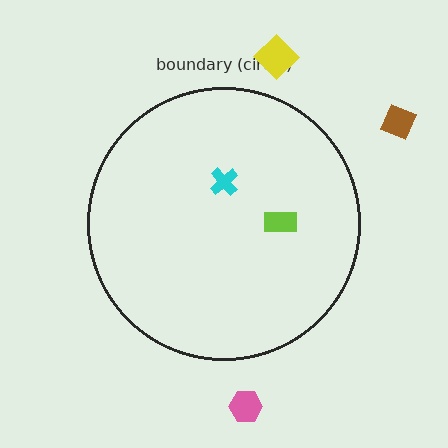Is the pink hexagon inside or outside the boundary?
Outside.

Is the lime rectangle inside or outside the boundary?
Inside.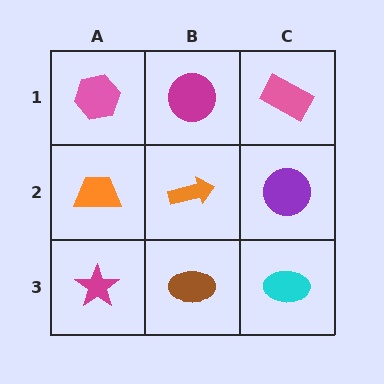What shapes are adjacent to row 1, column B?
An orange arrow (row 2, column B), a pink hexagon (row 1, column A), a pink rectangle (row 1, column C).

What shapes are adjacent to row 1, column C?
A purple circle (row 2, column C), a magenta circle (row 1, column B).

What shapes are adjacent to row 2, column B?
A magenta circle (row 1, column B), a brown ellipse (row 3, column B), an orange trapezoid (row 2, column A), a purple circle (row 2, column C).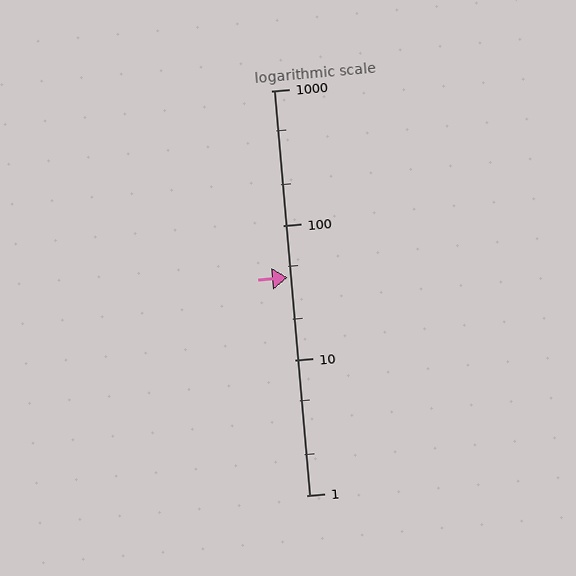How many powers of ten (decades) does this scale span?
The scale spans 3 decades, from 1 to 1000.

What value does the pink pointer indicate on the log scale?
The pointer indicates approximately 41.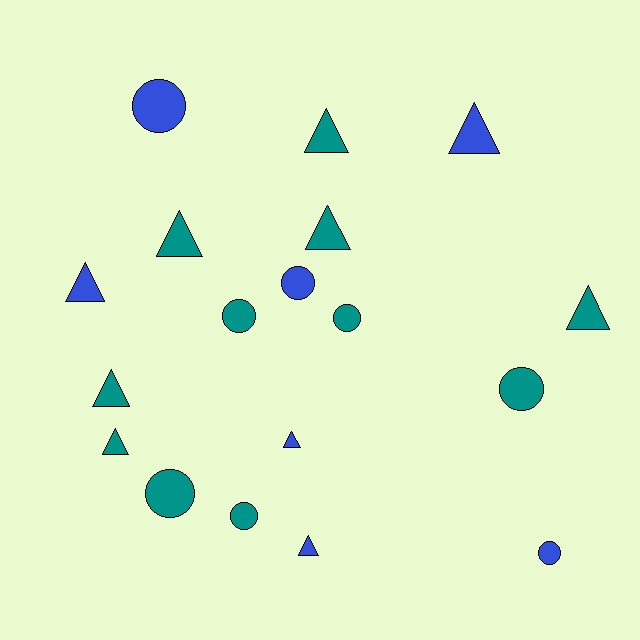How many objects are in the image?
There are 18 objects.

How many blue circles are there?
There are 3 blue circles.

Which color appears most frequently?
Teal, with 11 objects.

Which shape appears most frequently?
Triangle, with 10 objects.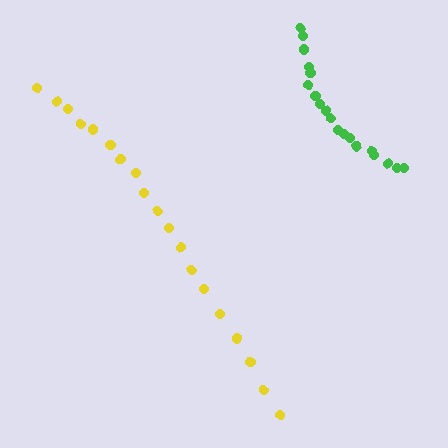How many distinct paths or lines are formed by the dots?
There are 2 distinct paths.